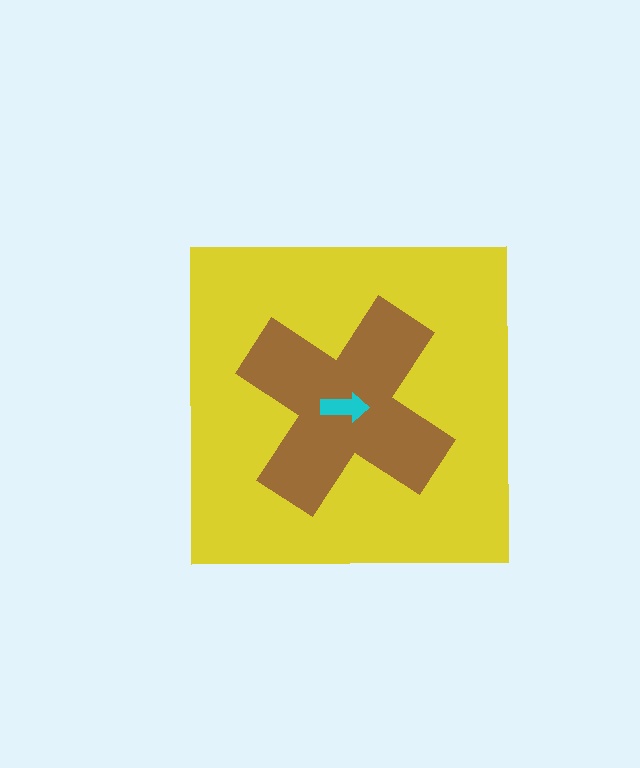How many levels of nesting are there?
3.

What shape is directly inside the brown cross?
The cyan arrow.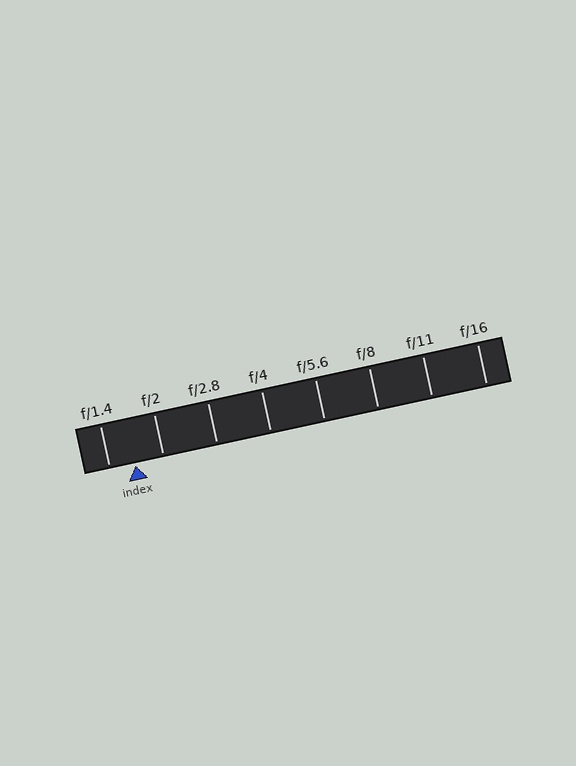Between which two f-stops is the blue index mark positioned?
The index mark is between f/1.4 and f/2.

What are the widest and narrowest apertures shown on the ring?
The widest aperture shown is f/1.4 and the narrowest is f/16.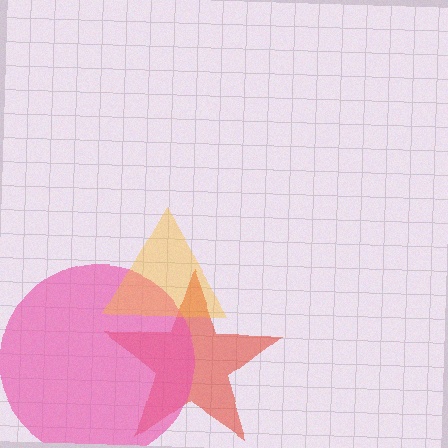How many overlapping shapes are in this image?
There are 3 overlapping shapes in the image.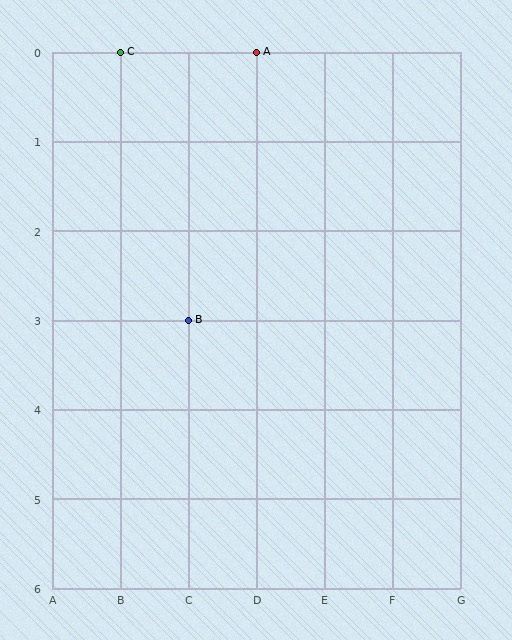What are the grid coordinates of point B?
Point B is at grid coordinates (C, 3).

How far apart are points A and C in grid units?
Points A and C are 2 columns apart.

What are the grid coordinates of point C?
Point C is at grid coordinates (B, 0).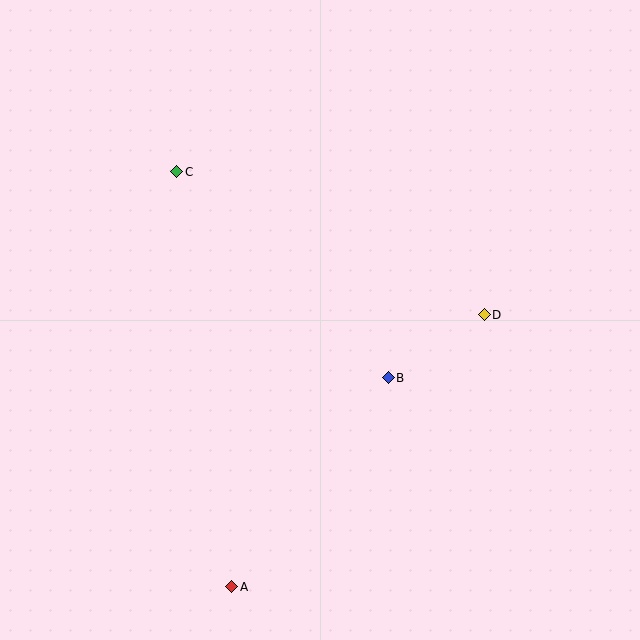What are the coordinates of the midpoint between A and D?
The midpoint between A and D is at (358, 451).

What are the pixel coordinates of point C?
Point C is at (177, 172).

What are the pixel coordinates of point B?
Point B is at (388, 378).